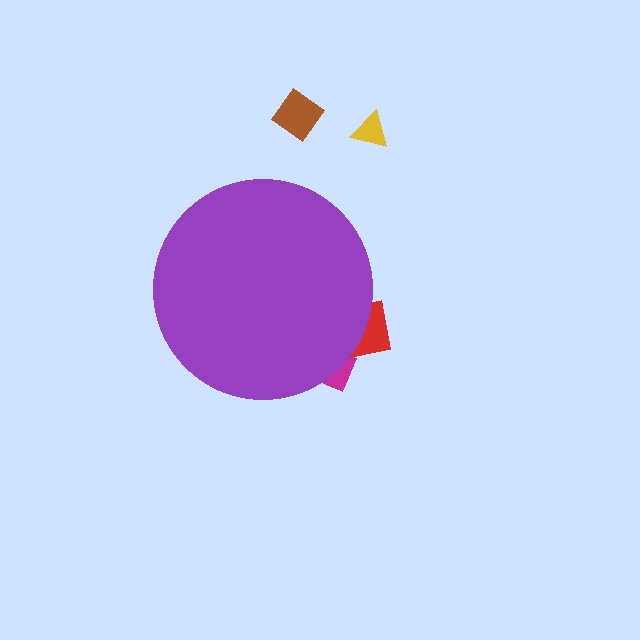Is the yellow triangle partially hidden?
No, the yellow triangle is fully visible.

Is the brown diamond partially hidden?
No, the brown diamond is fully visible.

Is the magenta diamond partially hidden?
Yes, the magenta diamond is partially hidden behind the purple circle.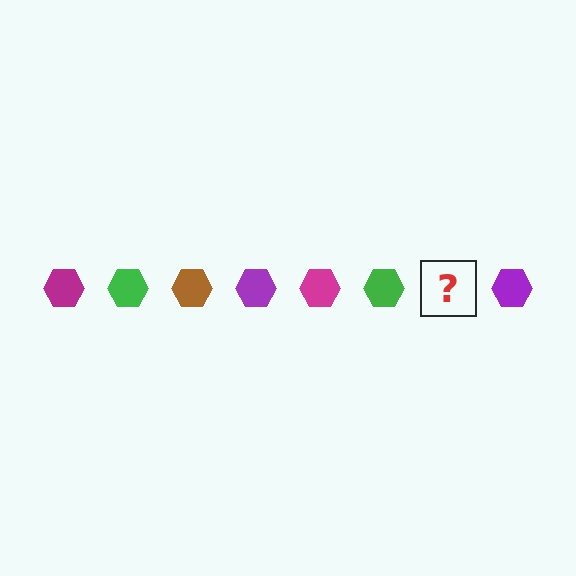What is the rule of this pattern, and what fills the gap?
The rule is that the pattern cycles through magenta, green, brown, purple hexagons. The gap should be filled with a brown hexagon.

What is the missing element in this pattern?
The missing element is a brown hexagon.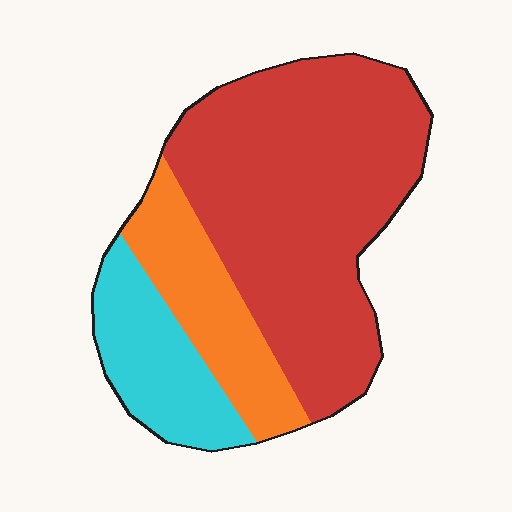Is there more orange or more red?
Red.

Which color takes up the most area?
Red, at roughly 60%.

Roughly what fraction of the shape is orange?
Orange takes up about one fifth (1/5) of the shape.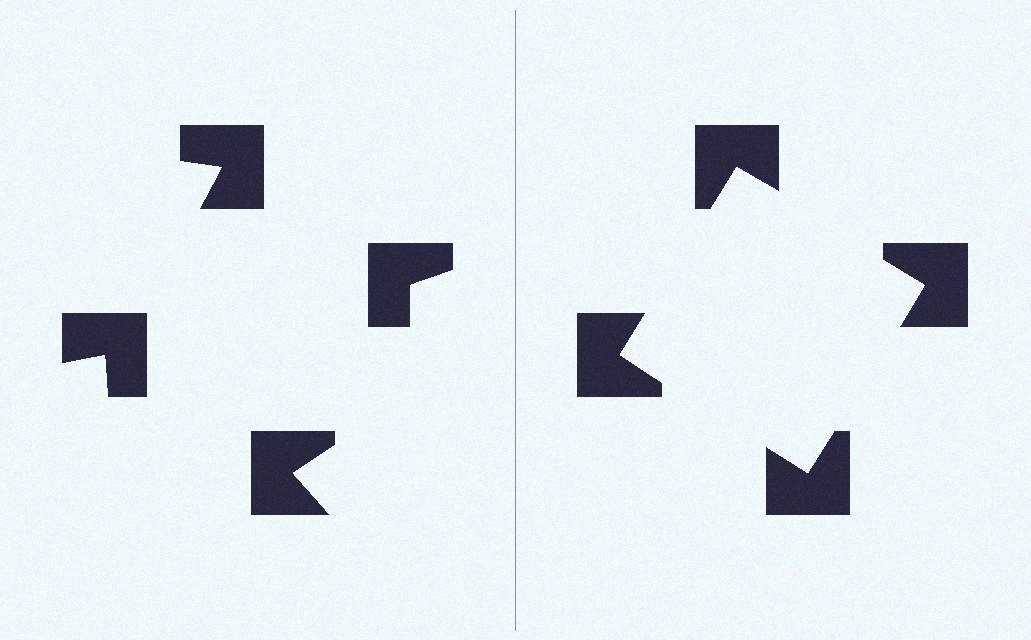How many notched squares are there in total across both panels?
8 — 4 on each side.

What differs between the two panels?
The notched squares are positioned identically on both sides; only the wedge orientations differ. On the right they align to a square; on the left they are misaligned.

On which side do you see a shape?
An illusory square appears on the right side. On the left side the wedge cuts are rotated, so no coherent shape forms.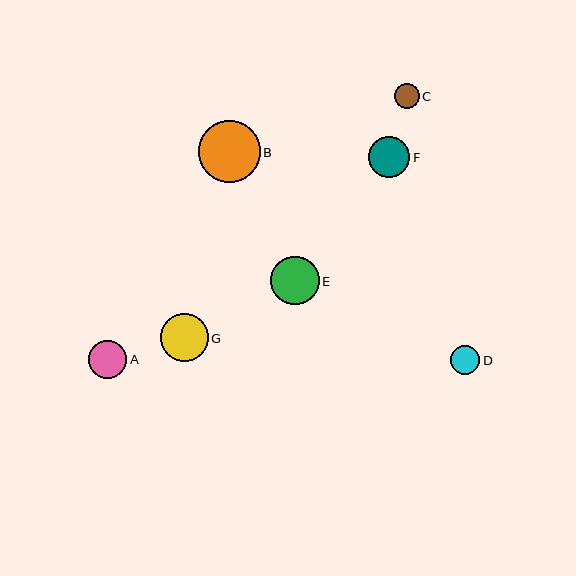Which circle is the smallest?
Circle C is the smallest with a size of approximately 25 pixels.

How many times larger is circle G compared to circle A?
Circle G is approximately 1.2 times the size of circle A.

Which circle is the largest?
Circle B is the largest with a size of approximately 62 pixels.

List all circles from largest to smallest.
From largest to smallest: B, E, G, F, A, D, C.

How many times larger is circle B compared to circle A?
Circle B is approximately 1.6 times the size of circle A.